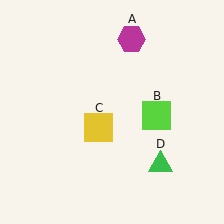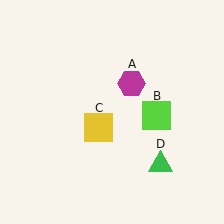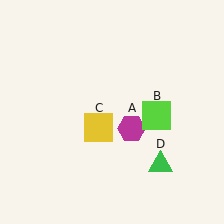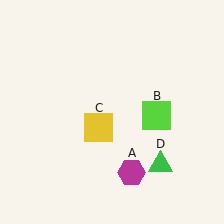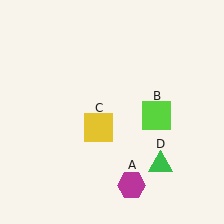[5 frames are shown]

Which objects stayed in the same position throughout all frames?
Lime square (object B) and yellow square (object C) and green triangle (object D) remained stationary.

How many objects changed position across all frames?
1 object changed position: magenta hexagon (object A).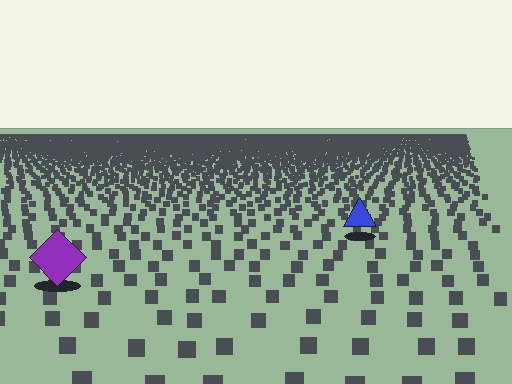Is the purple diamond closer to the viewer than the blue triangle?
Yes. The purple diamond is closer — you can tell from the texture gradient: the ground texture is coarser near it.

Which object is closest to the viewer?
The purple diamond is closest. The texture marks near it are larger and more spread out.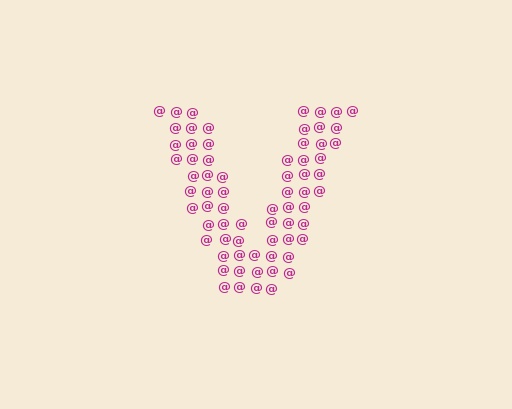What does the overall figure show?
The overall figure shows the letter V.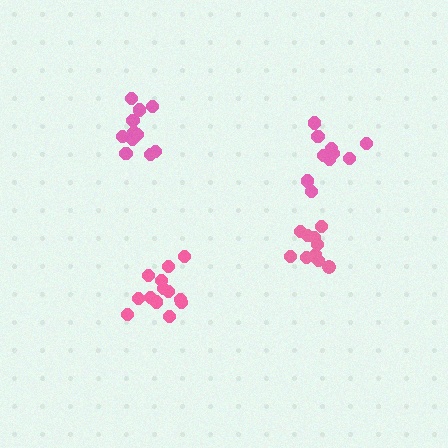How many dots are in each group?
Group 1: 11 dots, Group 2: 11 dots, Group 3: 13 dots, Group 4: 10 dots (45 total).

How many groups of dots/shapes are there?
There are 4 groups.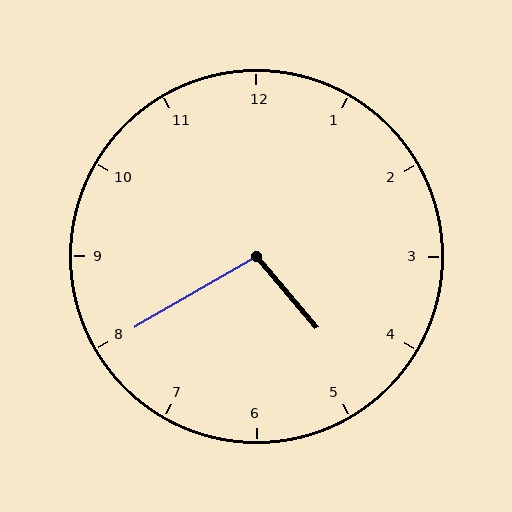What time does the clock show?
4:40.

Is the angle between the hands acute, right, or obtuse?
It is obtuse.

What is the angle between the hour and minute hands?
Approximately 100 degrees.